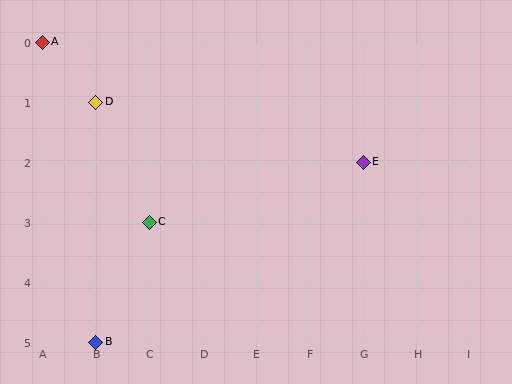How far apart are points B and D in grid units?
Points B and D are 4 rows apart.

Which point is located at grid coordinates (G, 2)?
Point E is at (G, 2).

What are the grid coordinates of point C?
Point C is at grid coordinates (C, 3).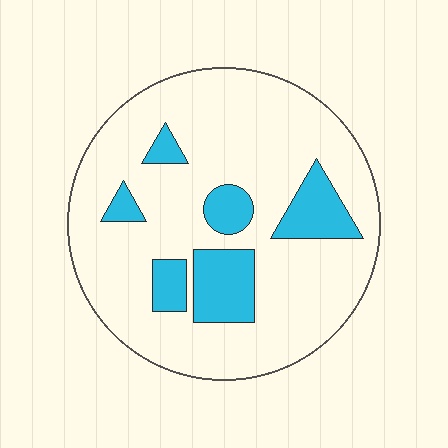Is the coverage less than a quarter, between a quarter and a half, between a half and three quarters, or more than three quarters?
Less than a quarter.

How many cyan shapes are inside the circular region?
6.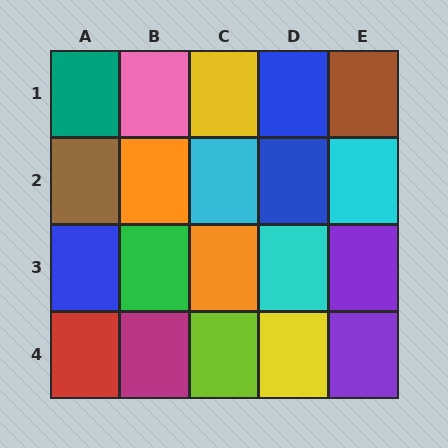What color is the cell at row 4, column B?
Magenta.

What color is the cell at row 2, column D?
Blue.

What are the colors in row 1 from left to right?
Teal, pink, yellow, blue, brown.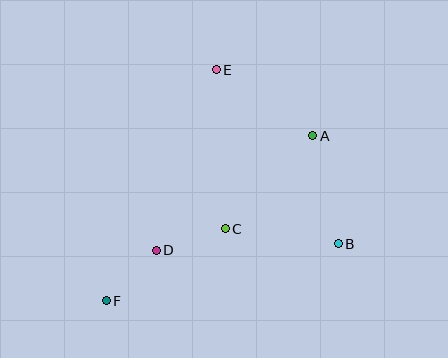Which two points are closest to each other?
Points D and F are closest to each other.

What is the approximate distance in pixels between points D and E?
The distance between D and E is approximately 190 pixels.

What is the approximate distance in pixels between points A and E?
The distance between A and E is approximately 117 pixels.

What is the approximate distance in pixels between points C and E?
The distance between C and E is approximately 159 pixels.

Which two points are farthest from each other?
Points A and F are farthest from each other.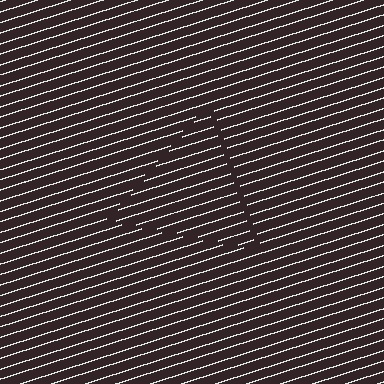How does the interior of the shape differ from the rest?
The interior of the shape contains the same grating, shifted by half a period — the contour is defined by the phase discontinuity where line-ends from the inner and outer gratings abut.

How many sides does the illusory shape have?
3 sides — the line-ends trace a triangle.